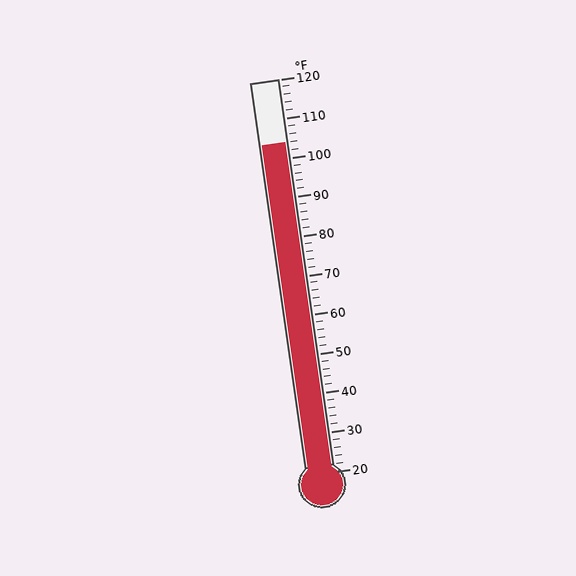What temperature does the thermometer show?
The thermometer shows approximately 104°F.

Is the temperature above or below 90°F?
The temperature is above 90°F.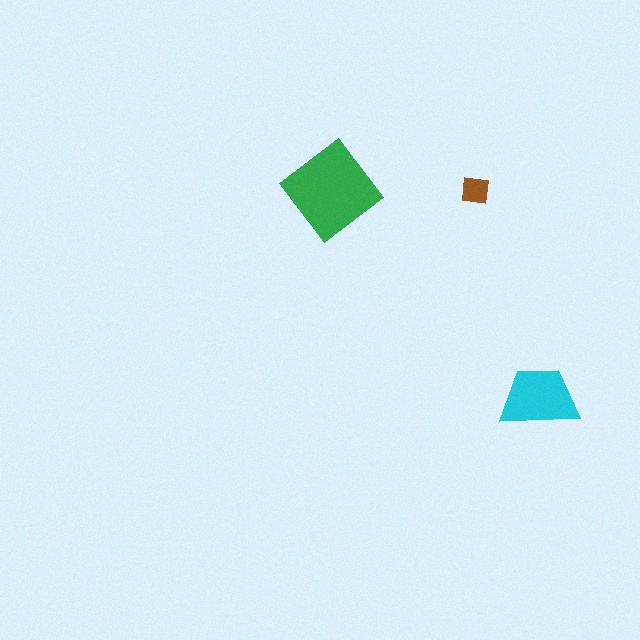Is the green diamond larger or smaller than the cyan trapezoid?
Larger.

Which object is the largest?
The green diamond.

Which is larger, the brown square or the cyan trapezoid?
The cyan trapezoid.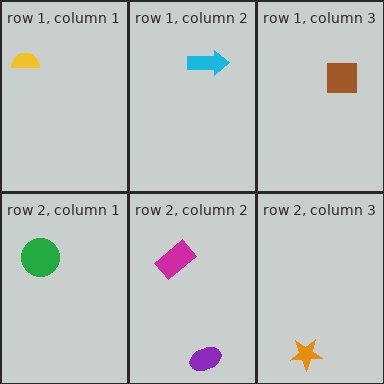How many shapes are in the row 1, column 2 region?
1.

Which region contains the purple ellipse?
The row 2, column 2 region.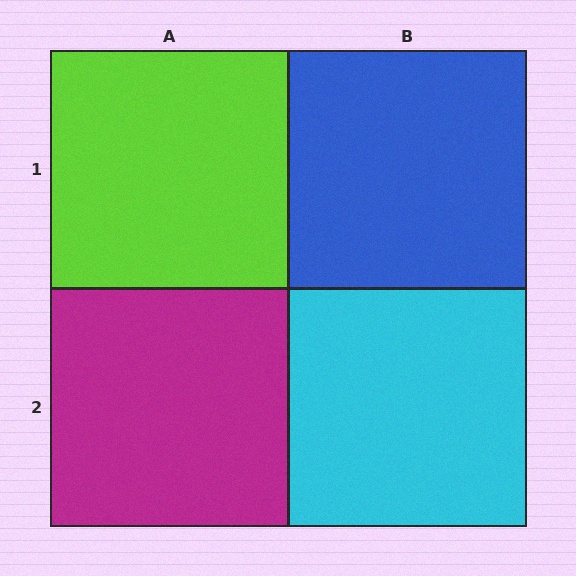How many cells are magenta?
1 cell is magenta.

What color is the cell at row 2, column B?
Cyan.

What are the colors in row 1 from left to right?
Lime, blue.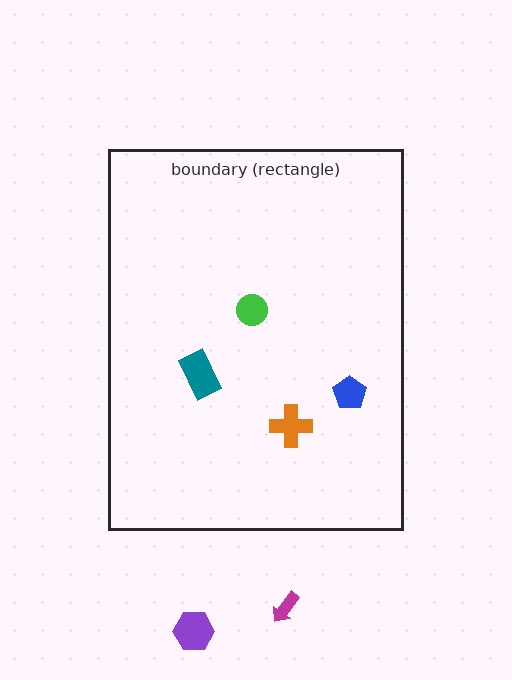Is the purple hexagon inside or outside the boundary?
Outside.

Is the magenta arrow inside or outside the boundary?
Outside.